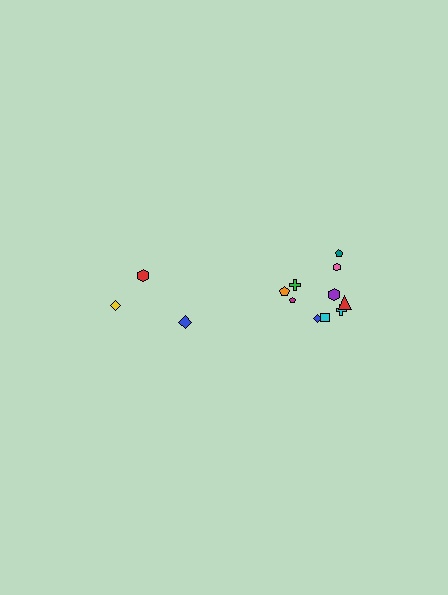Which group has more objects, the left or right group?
The right group.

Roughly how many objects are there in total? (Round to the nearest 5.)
Roughly 15 objects in total.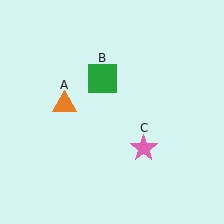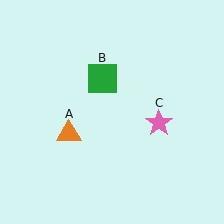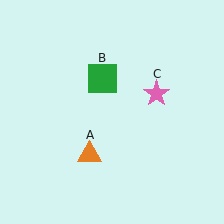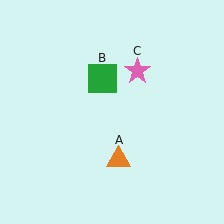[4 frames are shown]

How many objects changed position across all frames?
2 objects changed position: orange triangle (object A), pink star (object C).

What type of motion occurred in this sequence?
The orange triangle (object A), pink star (object C) rotated counterclockwise around the center of the scene.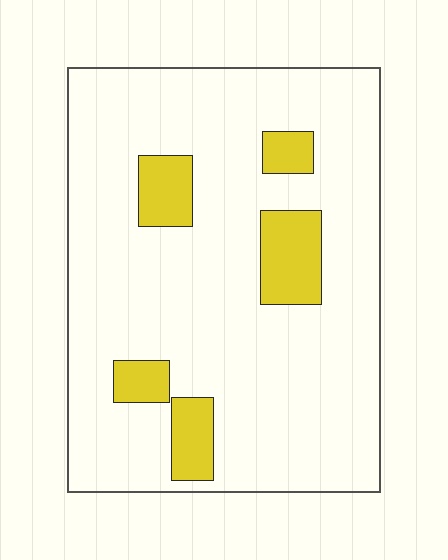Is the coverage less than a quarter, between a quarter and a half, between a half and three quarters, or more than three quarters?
Less than a quarter.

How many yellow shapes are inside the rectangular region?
5.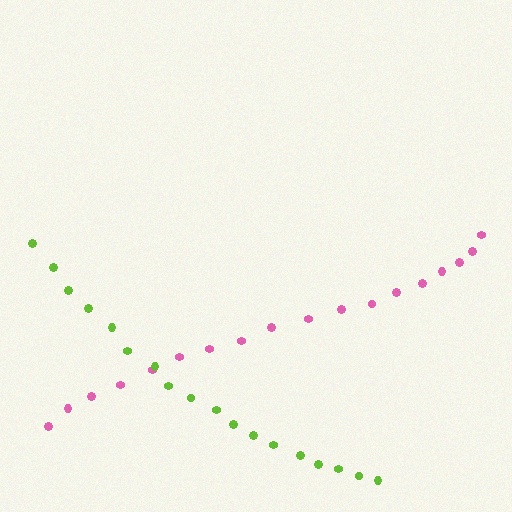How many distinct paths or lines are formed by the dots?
There are 2 distinct paths.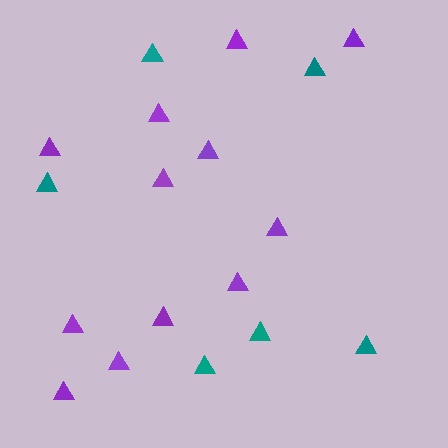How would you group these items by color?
There are 2 groups: one group of purple triangles (12) and one group of teal triangles (6).